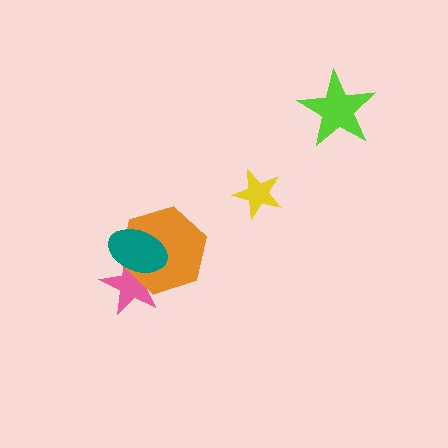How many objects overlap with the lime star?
0 objects overlap with the lime star.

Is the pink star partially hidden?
Yes, it is partially covered by another shape.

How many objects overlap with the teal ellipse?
2 objects overlap with the teal ellipse.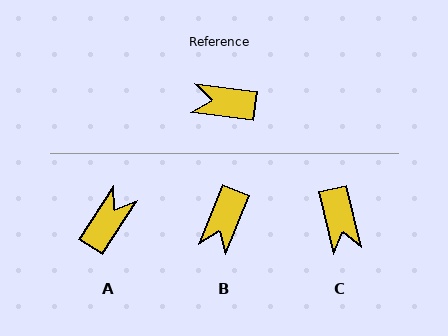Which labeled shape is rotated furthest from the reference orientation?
A, about 115 degrees away.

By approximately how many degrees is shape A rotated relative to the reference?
Approximately 115 degrees clockwise.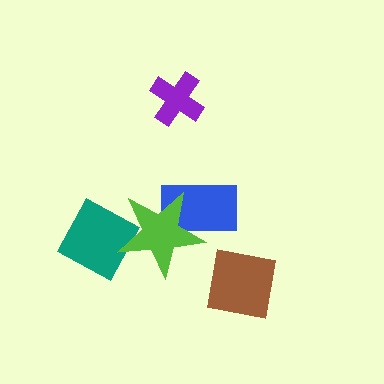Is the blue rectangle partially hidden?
Yes, it is partially covered by another shape.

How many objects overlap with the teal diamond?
1 object overlaps with the teal diamond.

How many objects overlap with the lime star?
2 objects overlap with the lime star.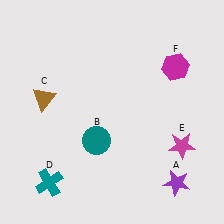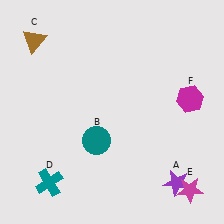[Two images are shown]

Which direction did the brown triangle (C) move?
The brown triangle (C) moved up.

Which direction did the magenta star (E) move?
The magenta star (E) moved down.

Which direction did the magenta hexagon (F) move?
The magenta hexagon (F) moved down.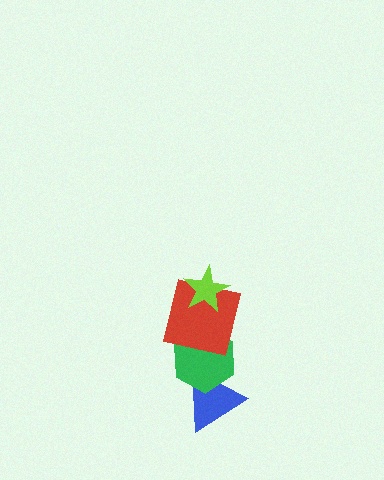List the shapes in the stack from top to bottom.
From top to bottom: the lime star, the red square, the green hexagon, the blue triangle.